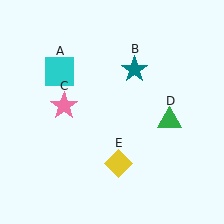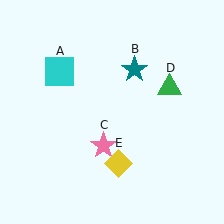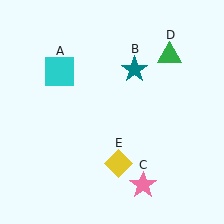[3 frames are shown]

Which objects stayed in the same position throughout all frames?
Cyan square (object A) and teal star (object B) and yellow diamond (object E) remained stationary.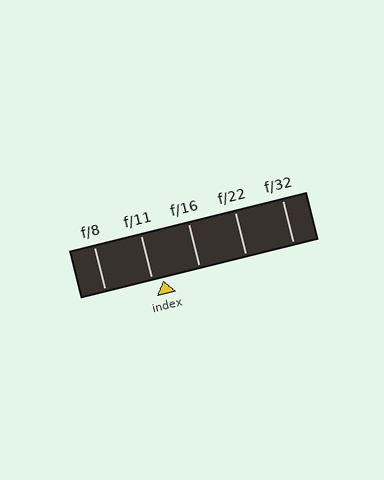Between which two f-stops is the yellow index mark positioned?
The index mark is between f/11 and f/16.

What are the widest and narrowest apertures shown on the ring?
The widest aperture shown is f/8 and the narrowest is f/32.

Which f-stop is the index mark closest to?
The index mark is closest to f/11.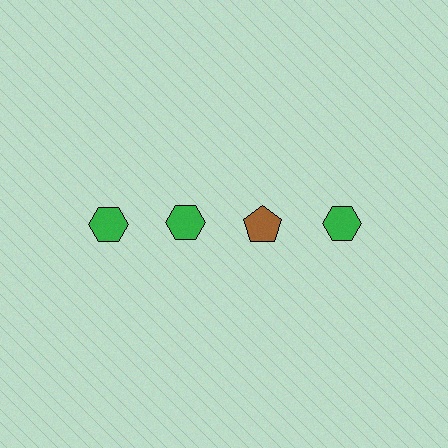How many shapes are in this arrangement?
There are 4 shapes arranged in a grid pattern.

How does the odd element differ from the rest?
It differs in both color (brown instead of green) and shape (pentagon instead of hexagon).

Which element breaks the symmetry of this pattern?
The brown pentagon in the top row, center column breaks the symmetry. All other shapes are green hexagons.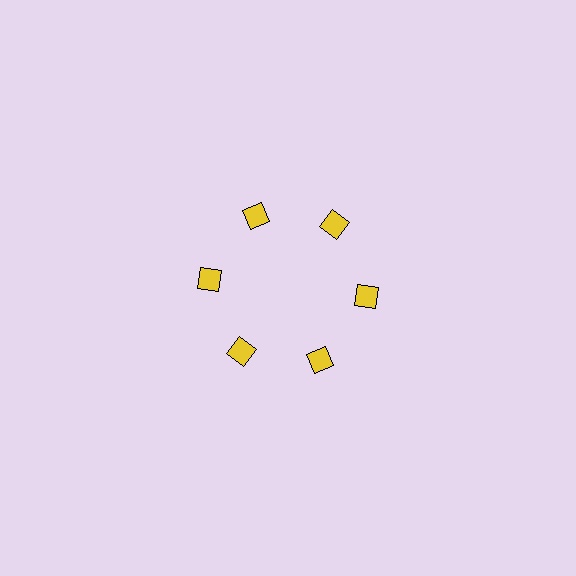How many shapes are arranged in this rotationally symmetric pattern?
There are 6 shapes, arranged in 6 groups of 1.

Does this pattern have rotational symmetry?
Yes, this pattern has 6-fold rotational symmetry. It looks the same after rotating 60 degrees around the center.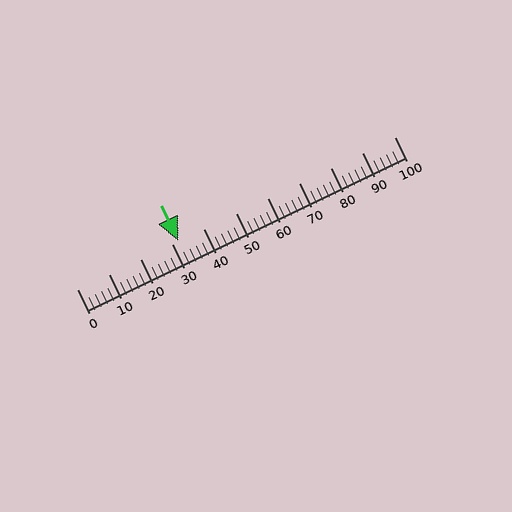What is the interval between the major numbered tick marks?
The major tick marks are spaced 10 units apart.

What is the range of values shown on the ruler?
The ruler shows values from 0 to 100.